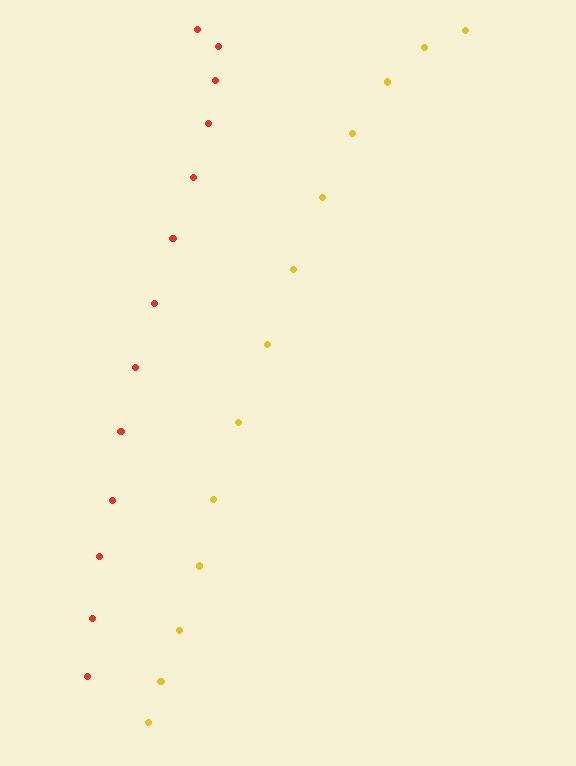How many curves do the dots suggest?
There are 2 distinct paths.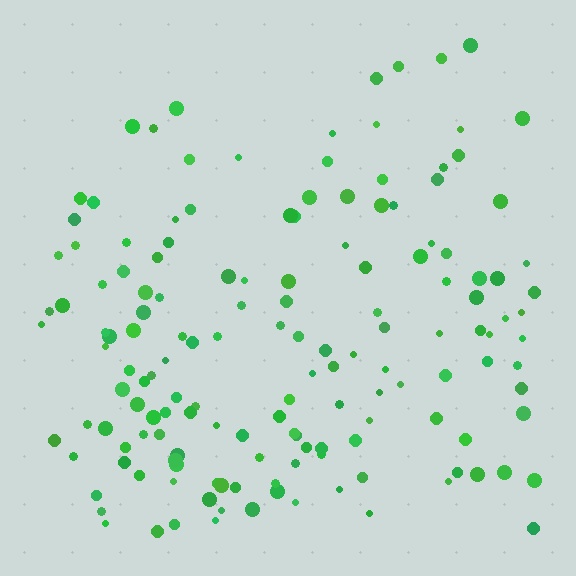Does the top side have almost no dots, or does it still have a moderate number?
Still a moderate number, just noticeably fewer than the bottom.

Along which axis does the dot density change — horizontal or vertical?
Vertical.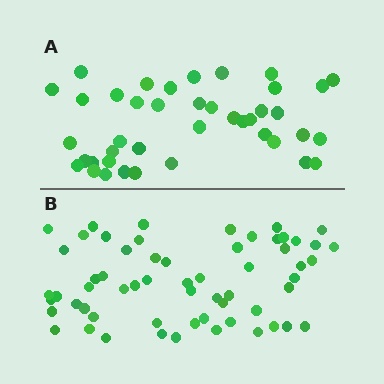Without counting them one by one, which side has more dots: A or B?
Region B (the bottom region) has more dots.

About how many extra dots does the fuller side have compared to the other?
Region B has approximately 20 more dots than region A.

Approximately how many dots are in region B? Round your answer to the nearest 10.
About 60 dots.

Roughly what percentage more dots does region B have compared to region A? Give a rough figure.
About 45% more.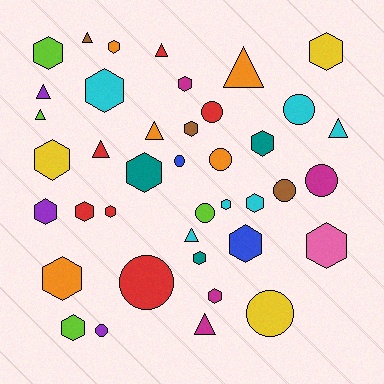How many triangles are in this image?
There are 10 triangles.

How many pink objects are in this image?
There is 1 pink object.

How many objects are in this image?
There are 40 objects.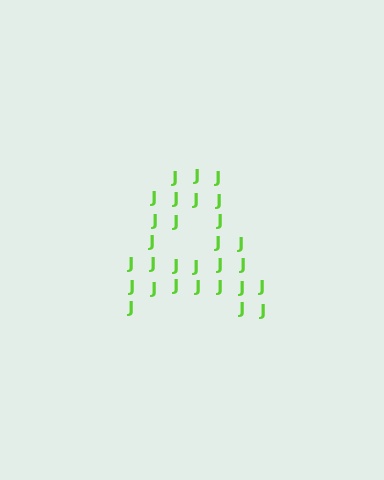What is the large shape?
The large shape is the letter A.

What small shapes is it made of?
It is made of small letter J's.